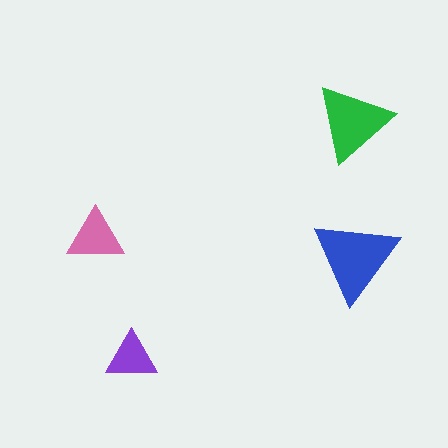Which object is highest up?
The green triangle is topmost.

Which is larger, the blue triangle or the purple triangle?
The blue one.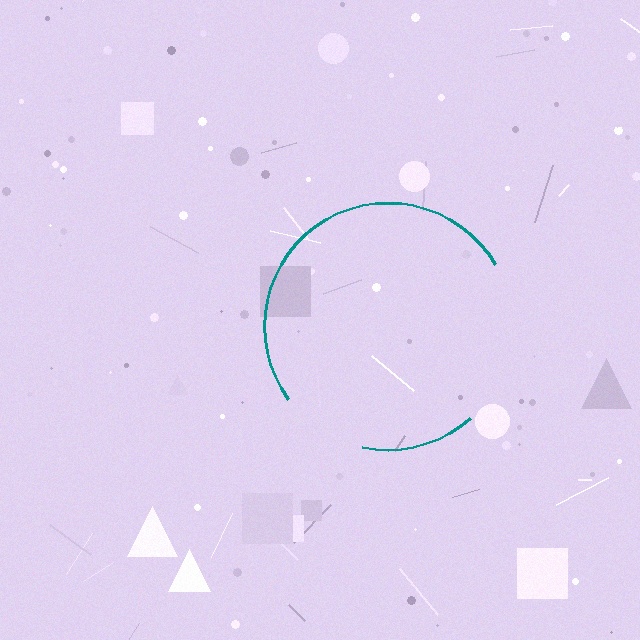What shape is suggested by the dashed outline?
The dashed outline suggests a circle.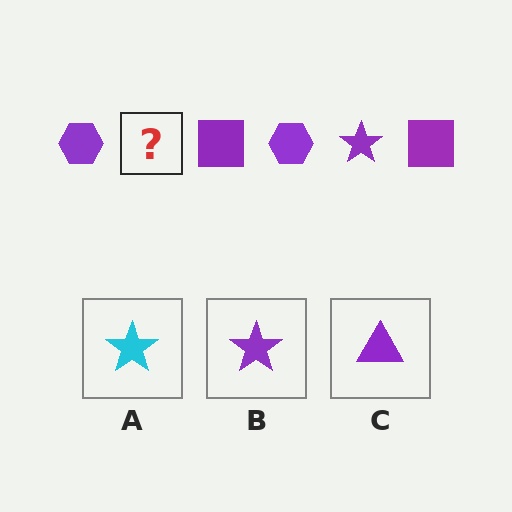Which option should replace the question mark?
Option B.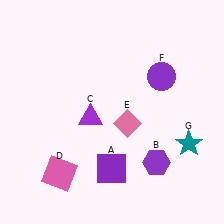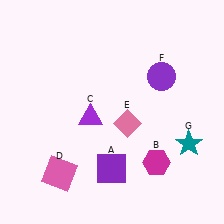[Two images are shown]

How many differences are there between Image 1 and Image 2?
There is 1 difference between the two images.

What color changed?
The hexagon (B) changed from purple in Image 1 to magenta in Image 2.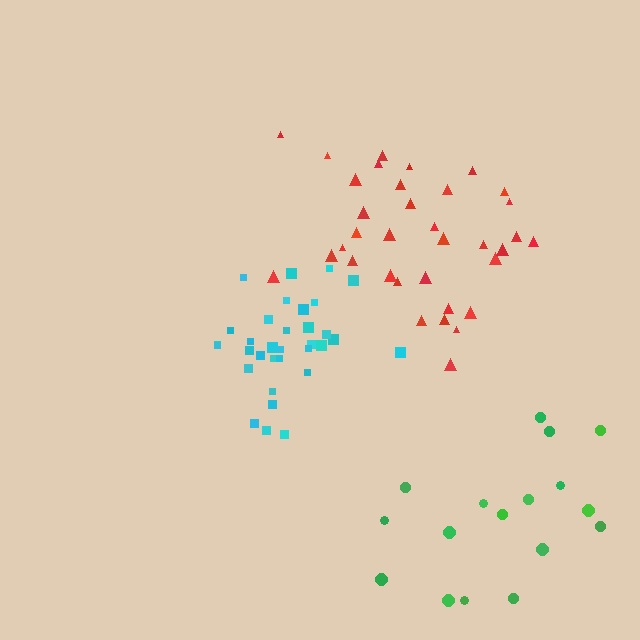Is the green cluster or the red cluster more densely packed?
Red.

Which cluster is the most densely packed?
Cyan.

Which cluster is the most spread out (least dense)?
Green.